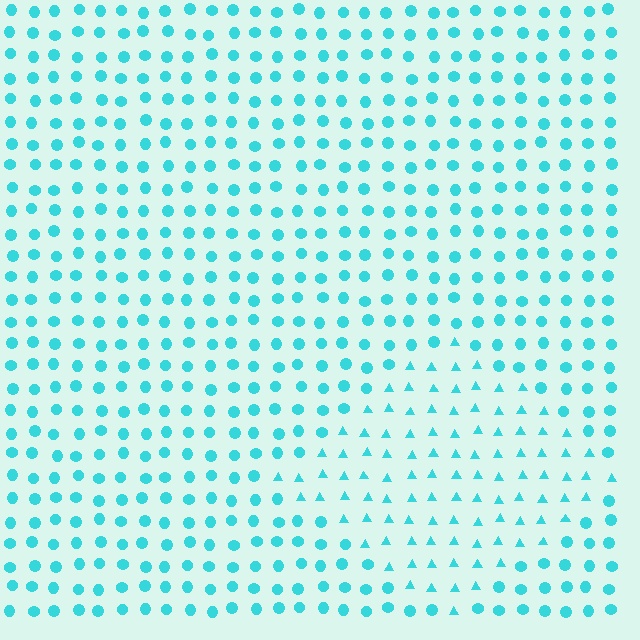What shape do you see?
I see a diamond.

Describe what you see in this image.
The image is filled with small cyan elements arranged in a uniform grid. A diamond-shaped region contains triangles, while the surrounding area contains circles. The boundary is defined purely by the change in element shape.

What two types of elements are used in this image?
The image uses triangles inside the diamond region and circles outside it.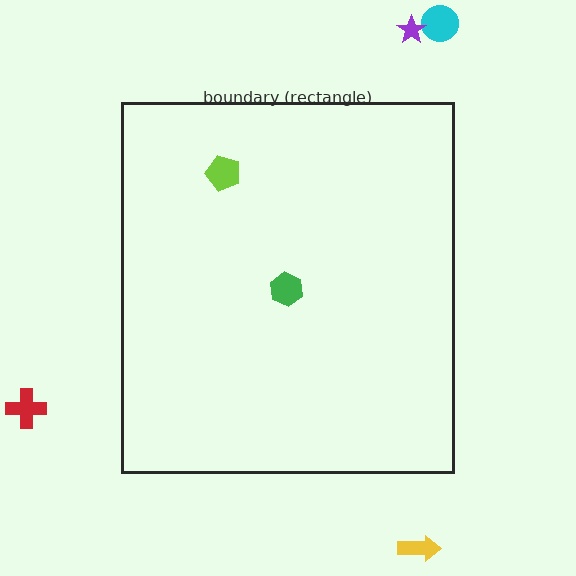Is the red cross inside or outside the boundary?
Outside.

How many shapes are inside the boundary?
2 inside, 4 outside.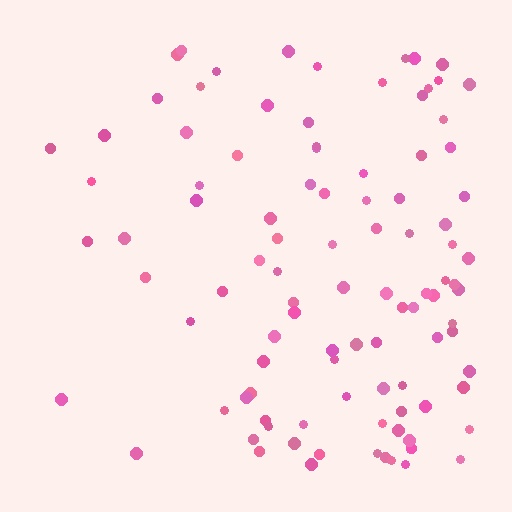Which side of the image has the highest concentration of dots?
The right.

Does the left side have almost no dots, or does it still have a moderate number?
Still a moderate number, just noticeably fewer than the right.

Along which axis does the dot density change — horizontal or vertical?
Horizontal.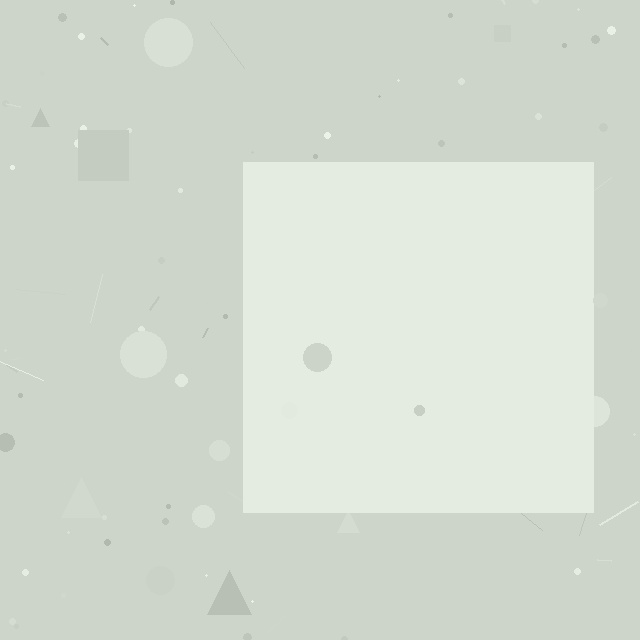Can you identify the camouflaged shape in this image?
The camouflaged shape is a square.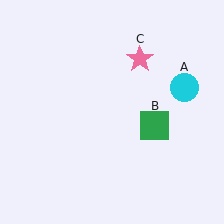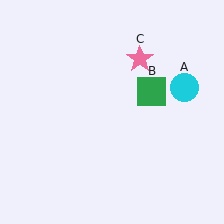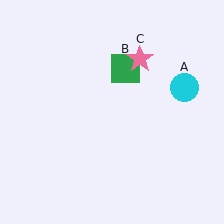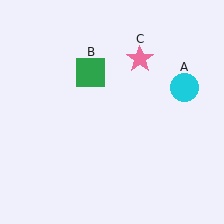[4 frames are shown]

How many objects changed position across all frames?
1 object changed position: green square (object B).